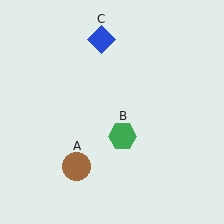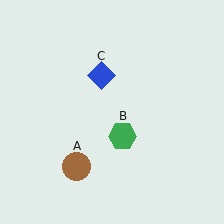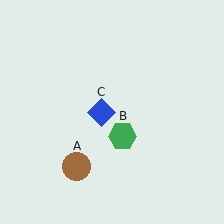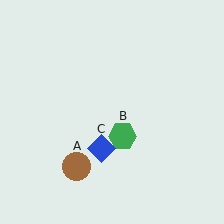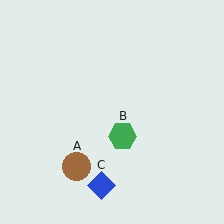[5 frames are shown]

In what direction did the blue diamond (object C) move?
The blue diamond (object C) moved down.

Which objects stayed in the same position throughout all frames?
Brown circle (object A) and green hexagon (object B) remained stationary.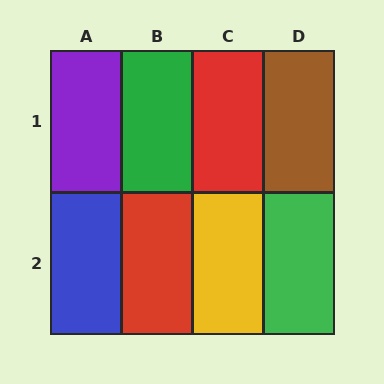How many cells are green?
2 cells are green.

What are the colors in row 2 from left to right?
Blue, red, yellow, green.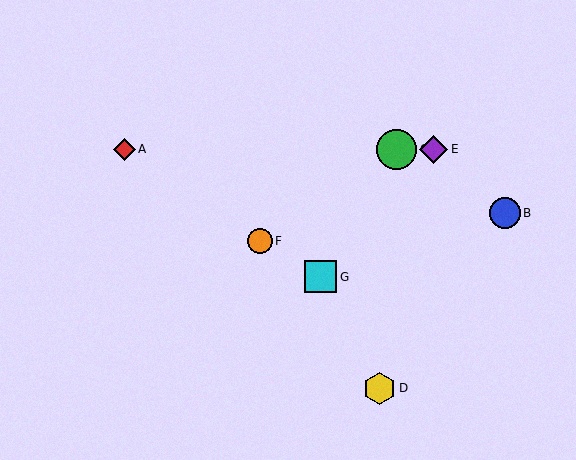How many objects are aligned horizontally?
3 objects (A, C, E) are aligned horizontally.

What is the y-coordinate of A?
Object A is at y≈149.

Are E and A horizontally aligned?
Yes, both are at y≈149.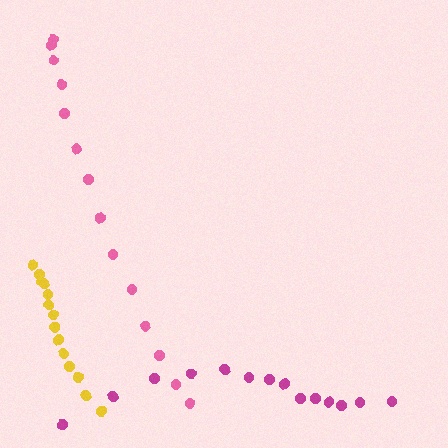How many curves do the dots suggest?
There are 3 distinct paths.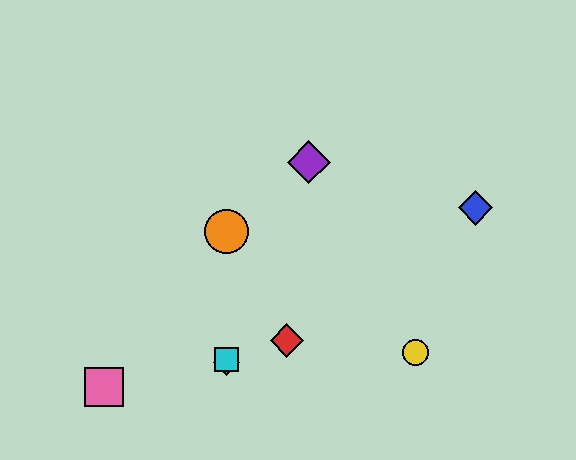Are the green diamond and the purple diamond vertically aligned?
No, the green diamond is at x≈226 and the purple diamond is at x≈309.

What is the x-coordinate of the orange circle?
The orange circle is at x≈226.